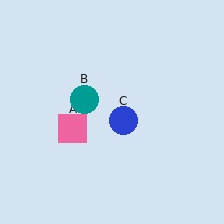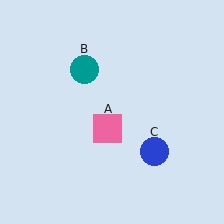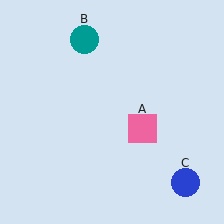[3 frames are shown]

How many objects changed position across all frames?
3 objects changed position: pink square (object A), teal circle (object B), blue circle (object C).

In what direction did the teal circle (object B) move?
The teal circle (object B) moved up.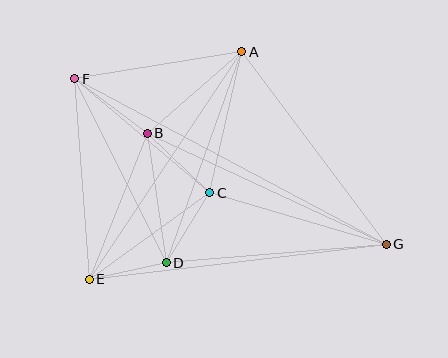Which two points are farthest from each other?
Points F and G are farthest from each other.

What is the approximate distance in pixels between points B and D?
The distance between B and D is approximately 131 pixels.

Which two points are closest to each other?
Points D and E are closest to each other.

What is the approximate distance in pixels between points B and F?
The distance between B and F is approximately 91 pixels.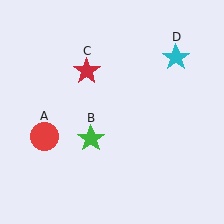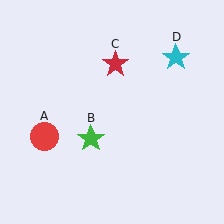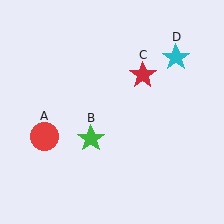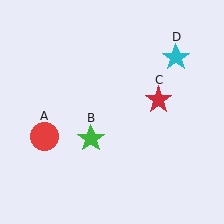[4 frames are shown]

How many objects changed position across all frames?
1 object changed position: red star (object C).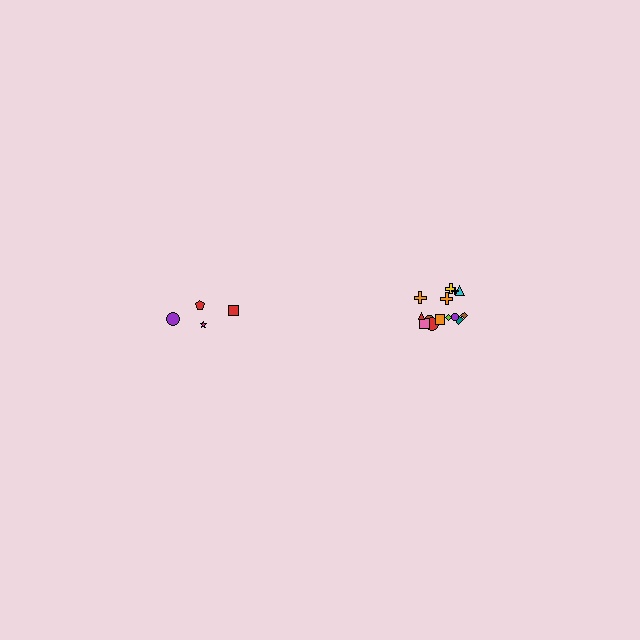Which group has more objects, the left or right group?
The right group.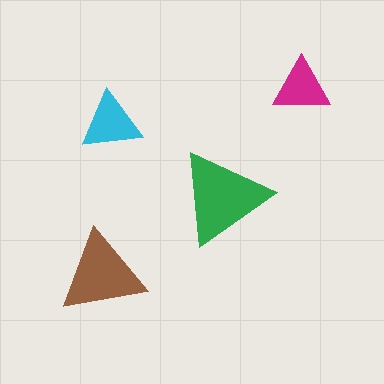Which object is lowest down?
The brown triangle is bottommost.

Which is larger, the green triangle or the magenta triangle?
The green one.